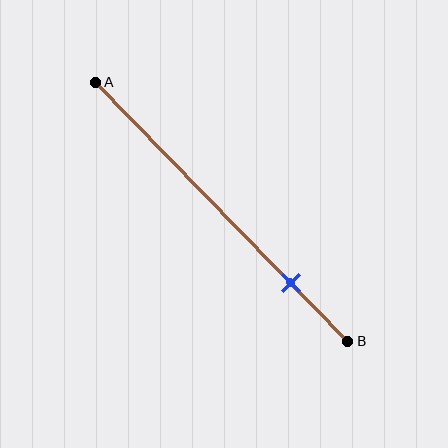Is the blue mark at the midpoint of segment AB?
No, the mark is at about 75% from A, not at the 50% midpoint.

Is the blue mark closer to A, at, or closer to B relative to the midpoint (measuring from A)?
The blue mark is closer to point B than the midpoint of segment AB.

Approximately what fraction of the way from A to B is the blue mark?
The blue mark is approximately 75% of the way from A to B.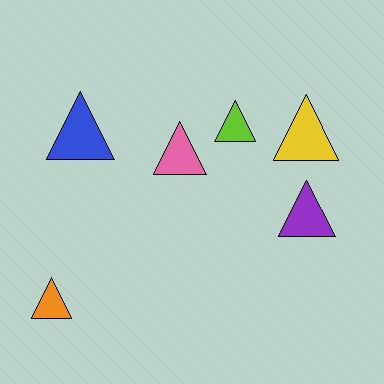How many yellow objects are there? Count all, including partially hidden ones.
There is 1 yellow object.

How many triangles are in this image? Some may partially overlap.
There are 6 triangles.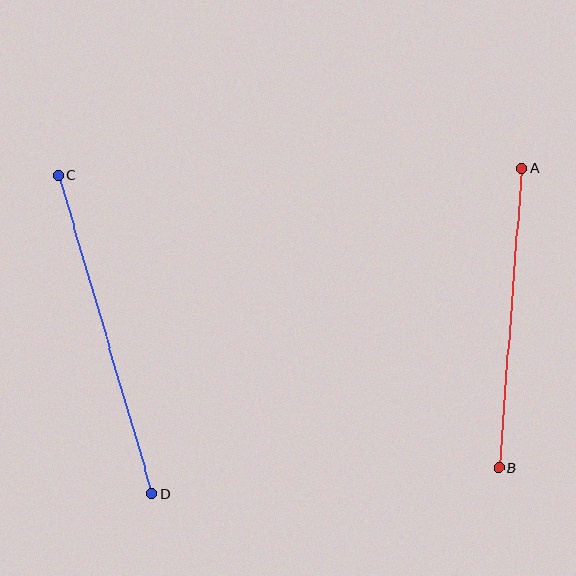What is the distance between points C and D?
The distance is approximately 332 pixels.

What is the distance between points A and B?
The distance is approximately 300 pixels.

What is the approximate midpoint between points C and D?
The midpoint is at approximately (105, 334) pixels.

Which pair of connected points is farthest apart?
Points C and D are farthest apart.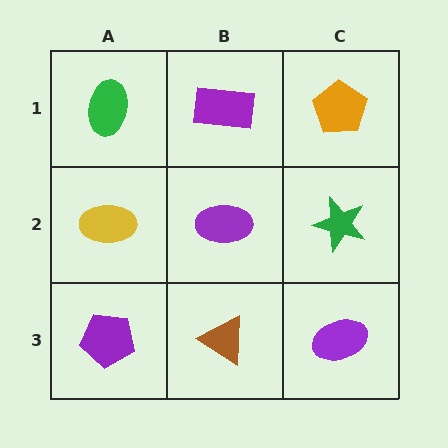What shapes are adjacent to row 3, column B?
A purple ellipse (row 2, column B), a purple pentagon (row 3, column A), a purple ellipse (row 3, column C).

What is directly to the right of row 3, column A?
A brown triangle.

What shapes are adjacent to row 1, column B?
A purple ellipse (row 2, column B), a green ellipse (row 1, column A), an orange pentagon (row 1, column C).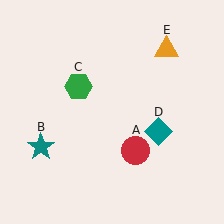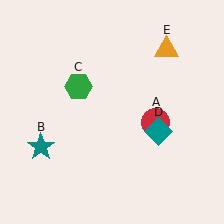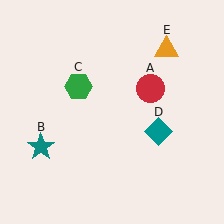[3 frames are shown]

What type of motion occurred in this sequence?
The red circle (object A) rotated counterclockwise around the center of the scene.